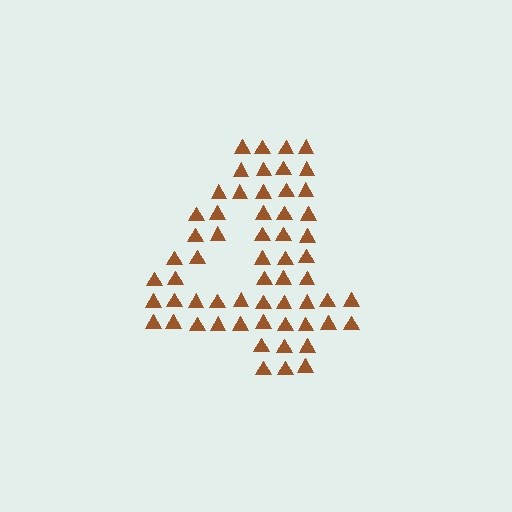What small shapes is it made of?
It is made of small triangles.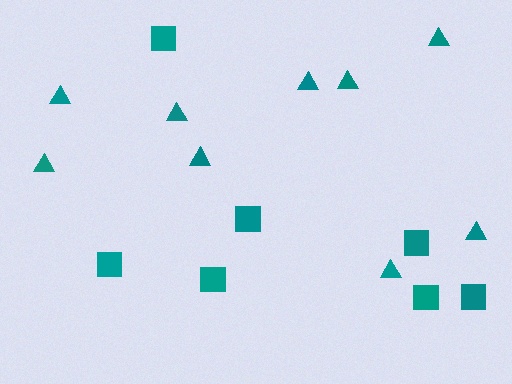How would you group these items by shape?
There are 2 groups: one group of squares (7) and one group of triangles (9).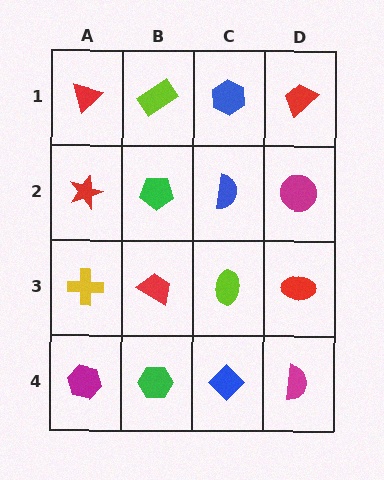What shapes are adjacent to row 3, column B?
A green pentagon (row 2, column B), a green hexagon (row 4, column B), a yellow cross (row 3, column A), a lime ellipse (row 3, column C).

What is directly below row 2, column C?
A lime ellipse.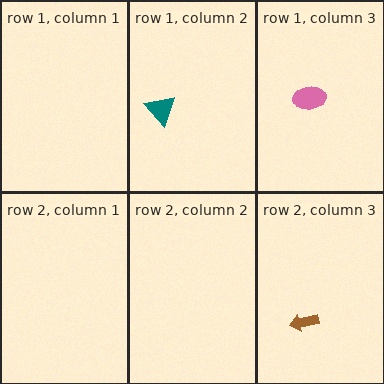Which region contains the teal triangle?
The row 1, column 2 region.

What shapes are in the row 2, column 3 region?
The brown arrow.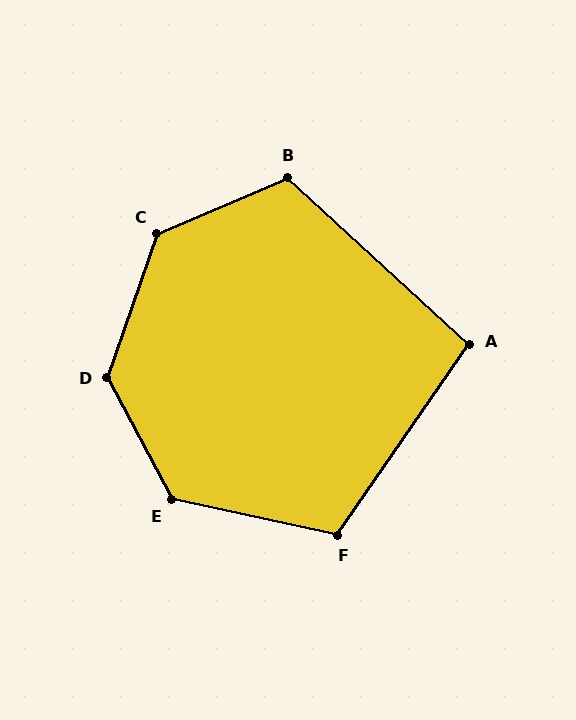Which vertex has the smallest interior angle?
A, at approximately 98 degrees.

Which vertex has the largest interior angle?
D, at approximately 133 degrees.